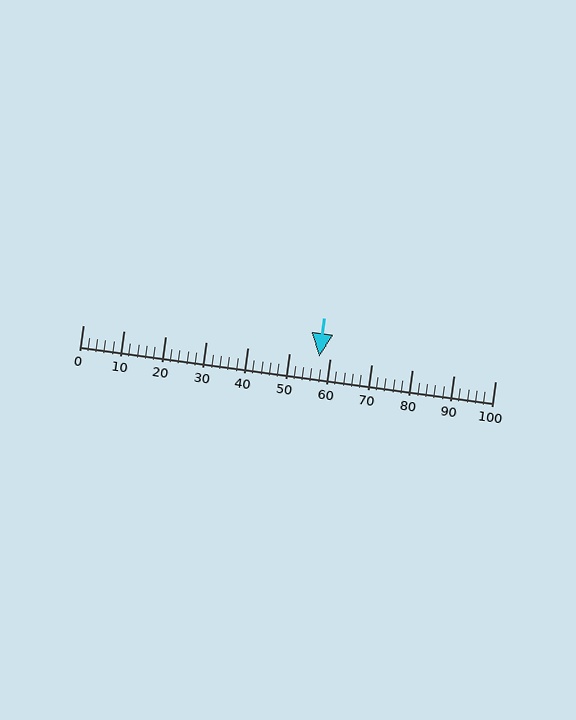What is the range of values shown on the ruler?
The ruler shows values from 0 to 100.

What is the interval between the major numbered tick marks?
The major tick marks are spaced 10 units apart.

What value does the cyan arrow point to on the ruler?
The cyan arrow points to approximately 57.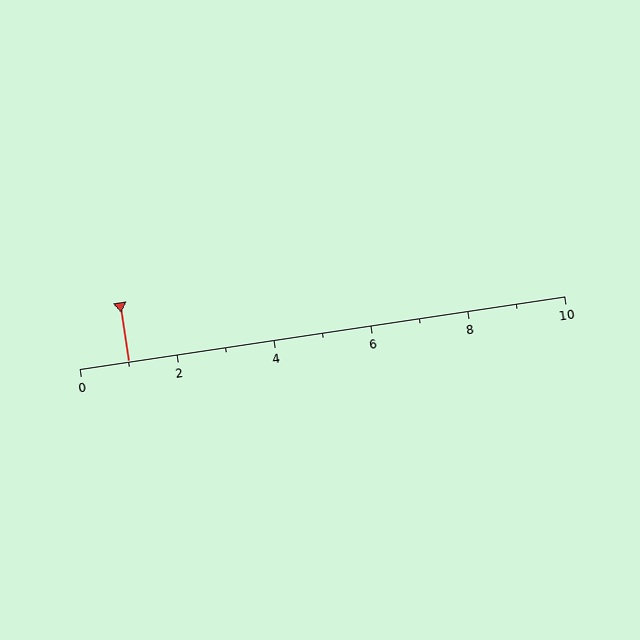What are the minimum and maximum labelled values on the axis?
The axis runs from 0 to 10.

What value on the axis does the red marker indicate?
The marker indicates approximately 1.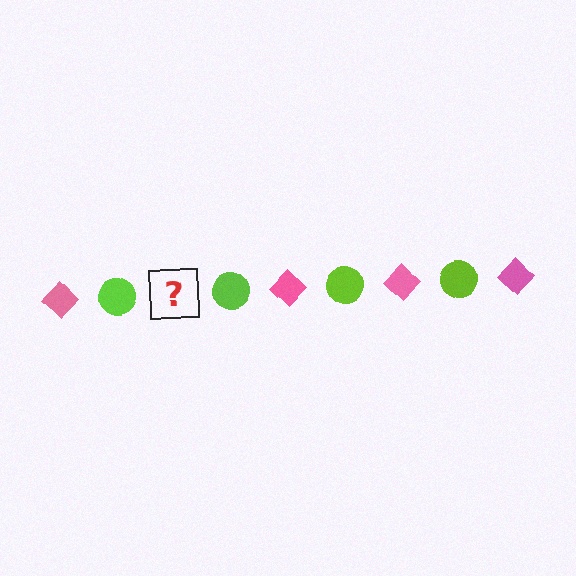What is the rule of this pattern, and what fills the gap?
The rule is that the pattern alternates between pink diamond and lime circle. The gap should be filled with a pink diamond.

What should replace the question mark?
The question mark should be replaced with a pink diamond.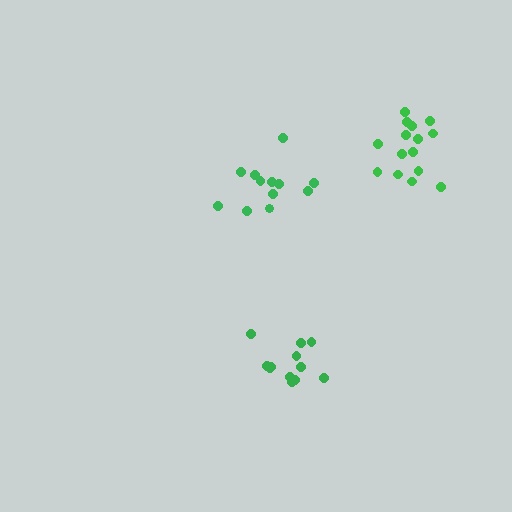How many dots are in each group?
Group 1: 12 dots, Group 2: 12 dots, Group 3: 15 dots (39 total).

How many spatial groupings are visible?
There are 3 spatial groupings.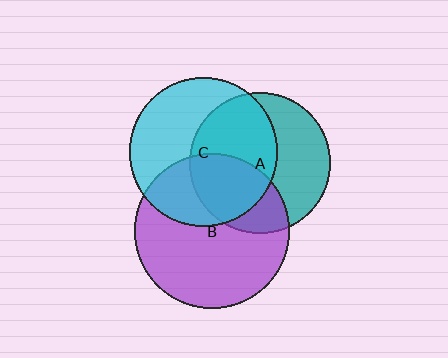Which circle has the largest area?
Circle B (purple).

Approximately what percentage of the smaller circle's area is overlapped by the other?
Approximately 55%.